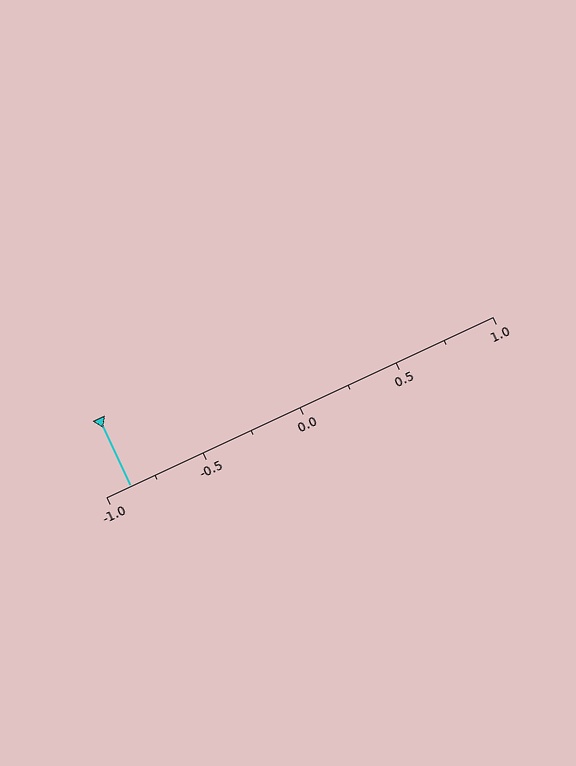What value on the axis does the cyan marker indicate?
The marker indicates approximately -0.88.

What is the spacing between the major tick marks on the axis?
The major ticks are spaced 0.5 apart.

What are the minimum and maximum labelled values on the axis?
The axis runs from -1.0 to 1.0.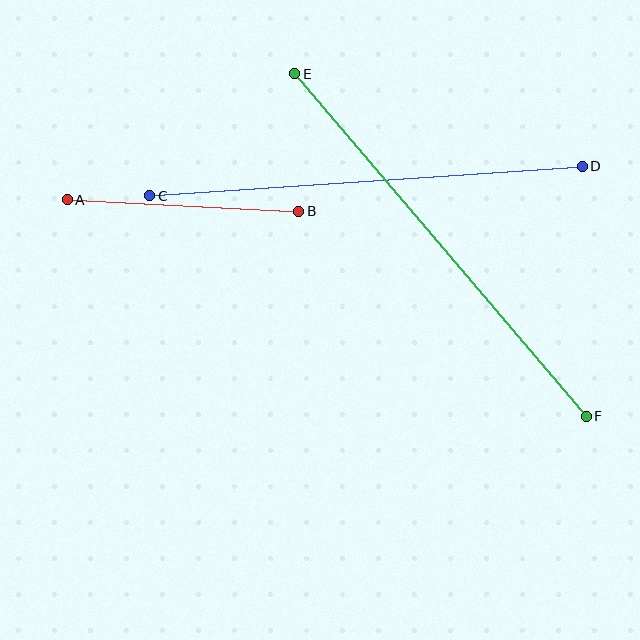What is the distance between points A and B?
The distance is approximately 232 pixels.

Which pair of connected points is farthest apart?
Points E and F are farthest apart.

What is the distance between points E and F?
The distance is approximately 450 pixels.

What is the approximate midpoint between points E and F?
The midpoint is at approximately (440, 245) pixels.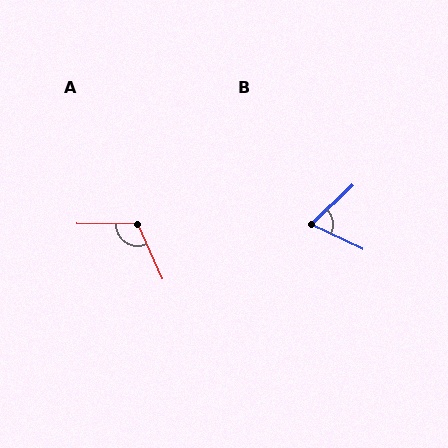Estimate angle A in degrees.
Approximately 115 degrees.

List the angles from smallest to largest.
B (69°), A (115°).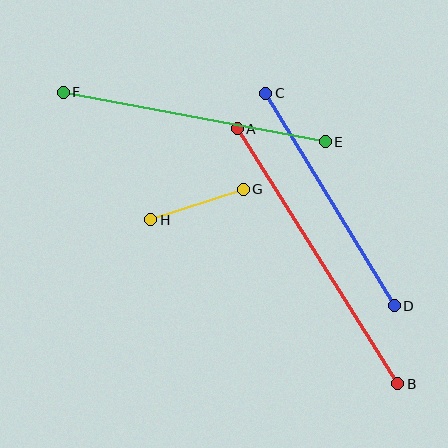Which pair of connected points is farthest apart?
Points A and B are farthest apart.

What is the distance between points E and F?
The distance is approximately 267 pixels.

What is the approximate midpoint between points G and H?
The midpoint is at approximately (197, 205) pixels.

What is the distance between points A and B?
The distance is approximately 301 pixels.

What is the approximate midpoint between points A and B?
The midpoint is at approximately (318, 256) pixels.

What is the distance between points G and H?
The distance is approximately 97 pixels.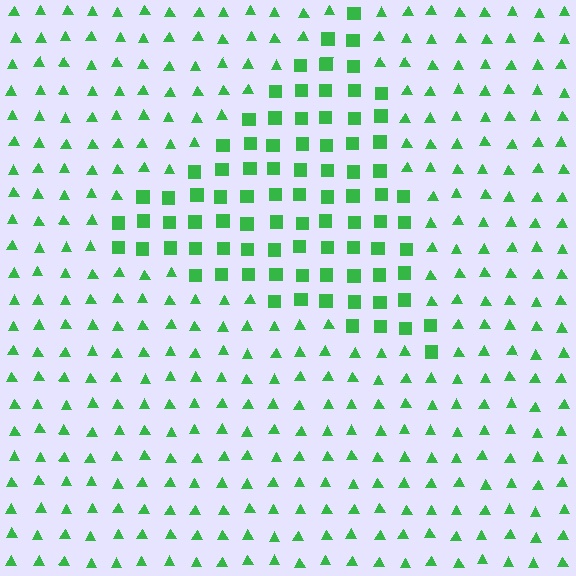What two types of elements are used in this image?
The image uses squares inside the triangle region and triangles outside it.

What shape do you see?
I see a triangle.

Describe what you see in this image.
The image is filled with small green elements arranged in a uniform grid. A triangle-shaped region contains squares, while the surrounding area contains triangles. The boundary is defined purely by the change in element shape.